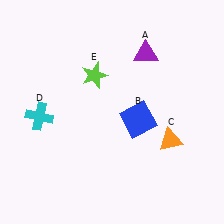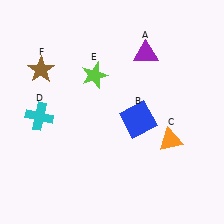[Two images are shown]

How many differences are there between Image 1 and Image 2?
There is 1 difference between the two images.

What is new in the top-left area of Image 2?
A brown star (F) was added in the top-left area of Image 2.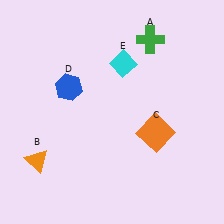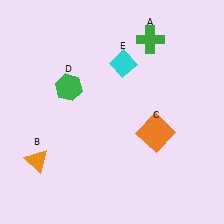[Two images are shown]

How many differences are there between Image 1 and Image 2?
There is 1 difference between the two images.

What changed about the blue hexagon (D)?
In Image 1, D is blue. In Image 2, it changed to green.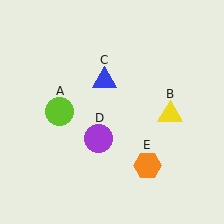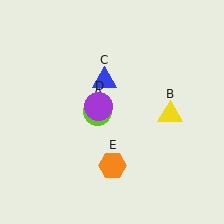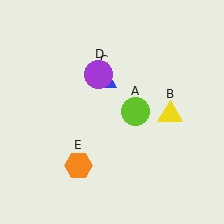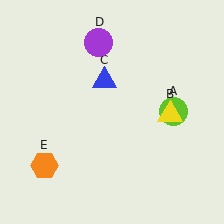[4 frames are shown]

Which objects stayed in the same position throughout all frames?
Yellow triangle (object B) and blue triangle (object C) remained stationary.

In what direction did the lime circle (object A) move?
The lime circle (object A) moved right.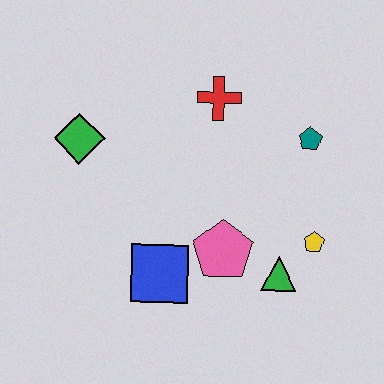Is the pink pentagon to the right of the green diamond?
Yes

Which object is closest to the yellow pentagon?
The green triangle is closest to the yellow pentagon.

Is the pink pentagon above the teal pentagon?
No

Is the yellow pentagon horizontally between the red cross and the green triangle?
No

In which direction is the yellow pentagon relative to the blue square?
The yellow pentagon is to the right of the blue square.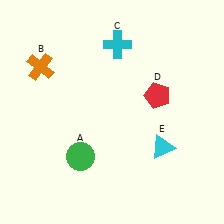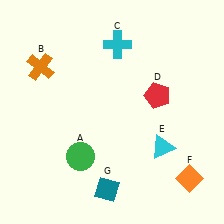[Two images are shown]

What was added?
An orange diamond (F), a teal diamond (G) were added in Image 2.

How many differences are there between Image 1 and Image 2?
There are 2 differences between the two images.